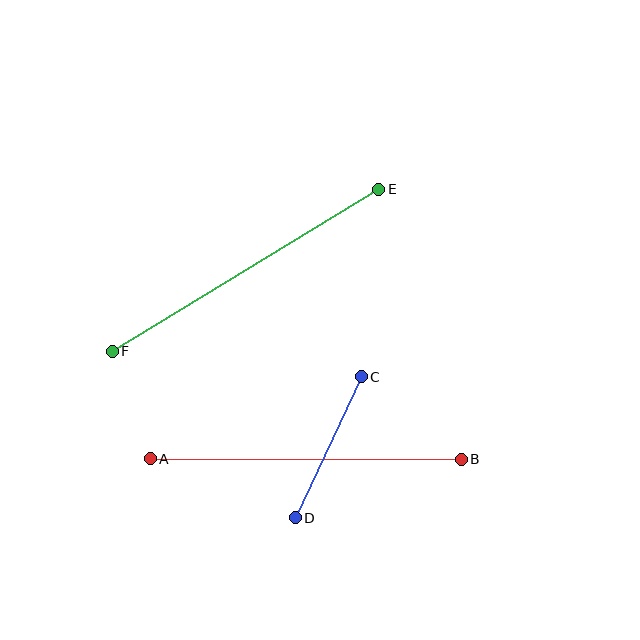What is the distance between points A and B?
The distance is approximately 311 pixels.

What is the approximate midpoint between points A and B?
The midpoint is at approximately (306, 459) pixels.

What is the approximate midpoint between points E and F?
The midpoint is at approximately (245, 270) pixels.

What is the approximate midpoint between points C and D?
The midpoint is at approximately (328, 447) pixels.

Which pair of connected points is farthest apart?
Points E and F are farthest apart.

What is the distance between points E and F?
The distance is approximately 312 pixels.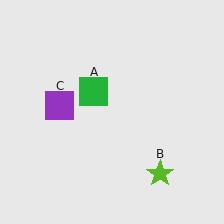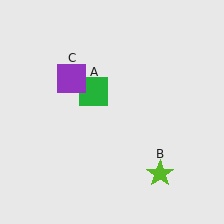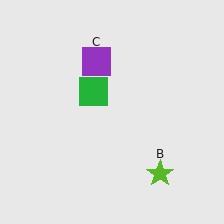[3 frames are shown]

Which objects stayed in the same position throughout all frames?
Green square (object A) and lime star (object B) remained stationary.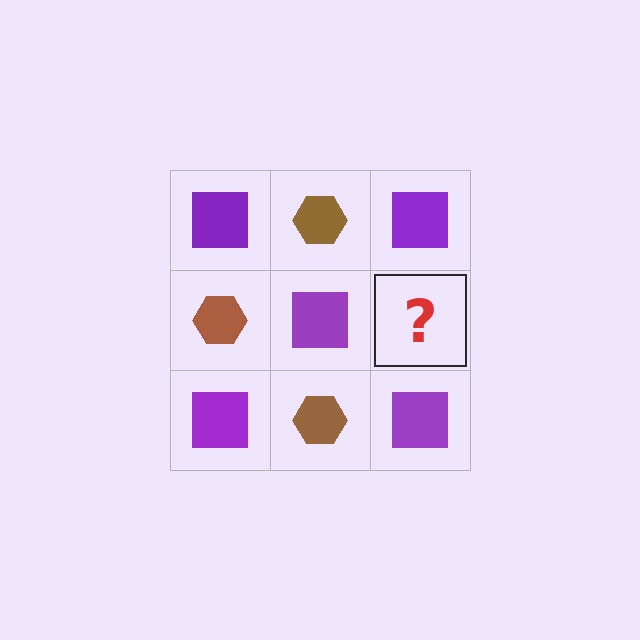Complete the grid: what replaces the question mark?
The question mark should be replaced with a brown hexagon.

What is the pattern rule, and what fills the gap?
The rule is that it alternates purple square and brown hexagon in a checkerboard pattern. The gap should be filled with a brown hexagon.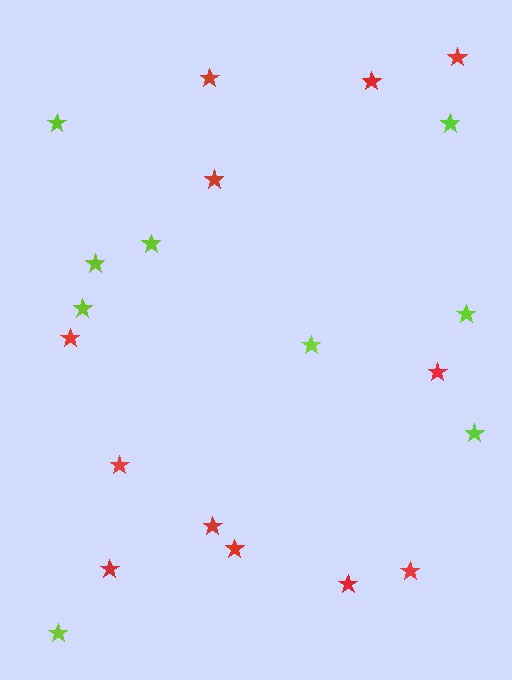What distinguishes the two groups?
There are 2 groups: one group of red stars (12) and one group of lime stars (9).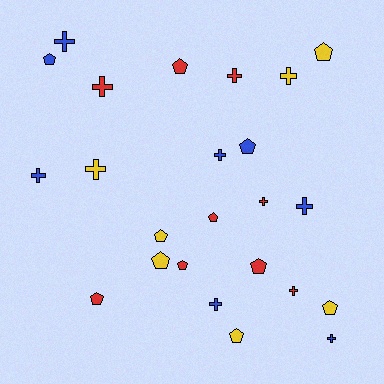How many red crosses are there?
There are 4 red crosses.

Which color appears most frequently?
Red, with 9 objects.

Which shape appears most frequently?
Pentagon, with 12 objects.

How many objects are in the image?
There are 24 objects.